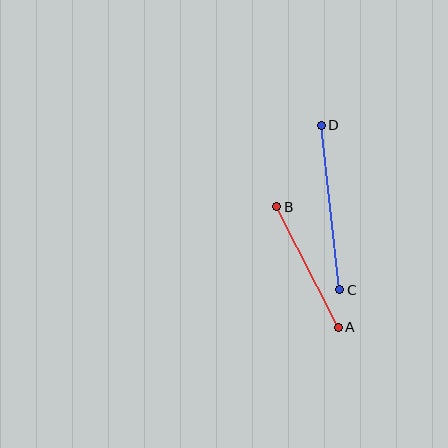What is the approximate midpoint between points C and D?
The midpoint is at approximately (330, 208) pixels.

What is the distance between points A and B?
The distance is approximately 136 pixels.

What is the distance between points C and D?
The distance is approximately 165 pixels.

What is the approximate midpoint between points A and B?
The midpoint is at approximately (307, 267) pixels.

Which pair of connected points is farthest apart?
Points C and D are farthest apart.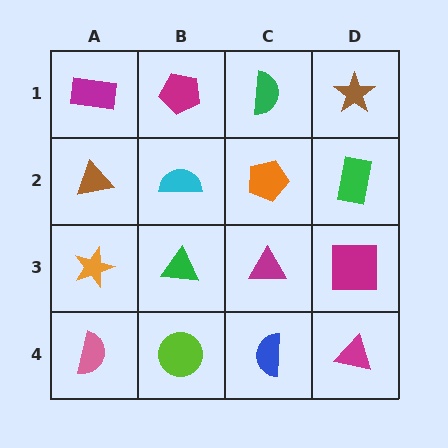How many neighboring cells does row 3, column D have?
3.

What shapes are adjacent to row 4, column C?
A magenta triangle (row 3, column C), a lime circle (row 4, column B), a magenta triangle (row 4, column D).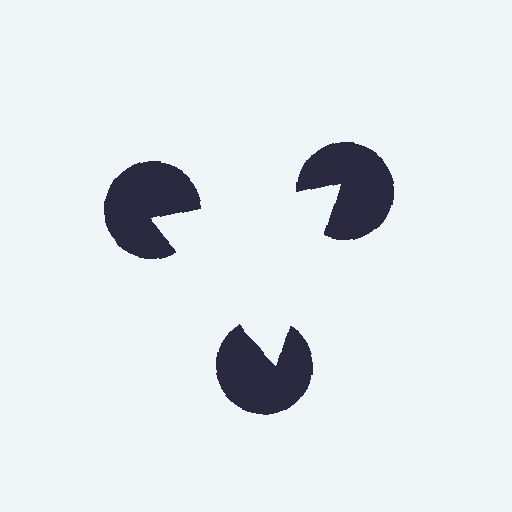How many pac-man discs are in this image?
There are 3 — one at each vertex of the illusory triangle.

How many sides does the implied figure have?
3 sides.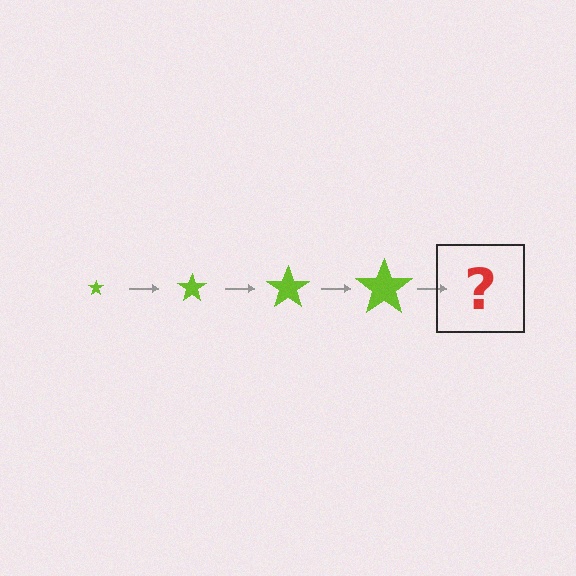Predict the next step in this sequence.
The next step is a lime star, larger than the previous one.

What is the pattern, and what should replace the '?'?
The pattern is that the star gets progressively larger each step. The '?' should be a lime star, larger than the previous one.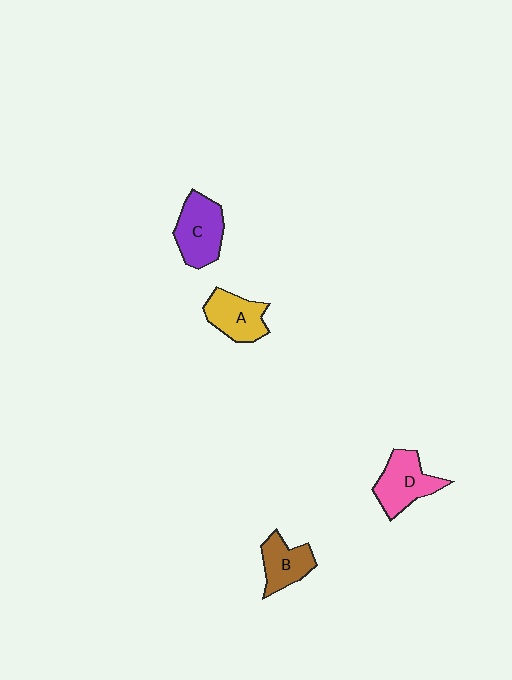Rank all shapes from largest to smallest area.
From largest to smallest: C (purple), D (pink), A (yellow), B (brown).